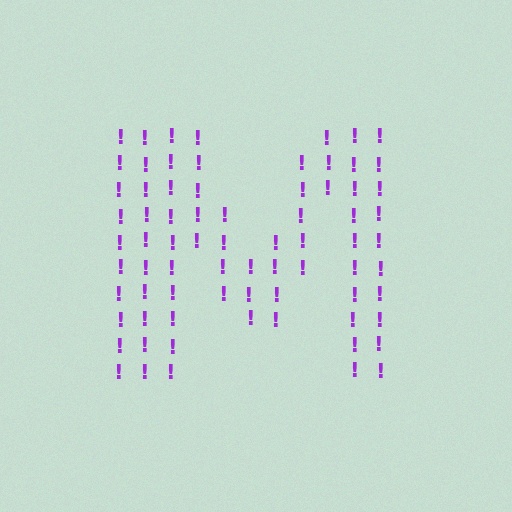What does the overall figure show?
The overall figure shows the letter M.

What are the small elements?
The small elements are exclamation marks.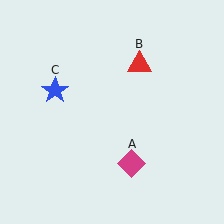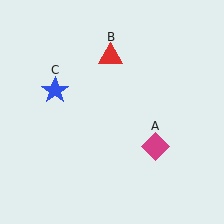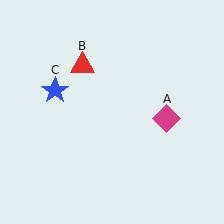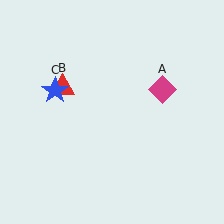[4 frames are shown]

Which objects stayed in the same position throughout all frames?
Blue star (object C) remained stationary.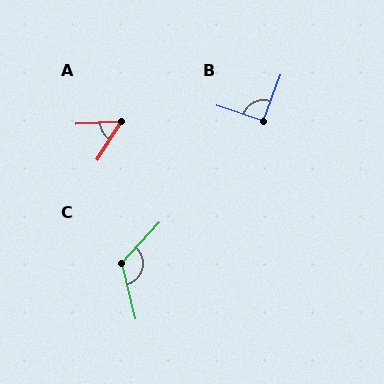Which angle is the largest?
C, at approximately 123 degrees.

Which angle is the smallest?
A, at approximately 54 degrees.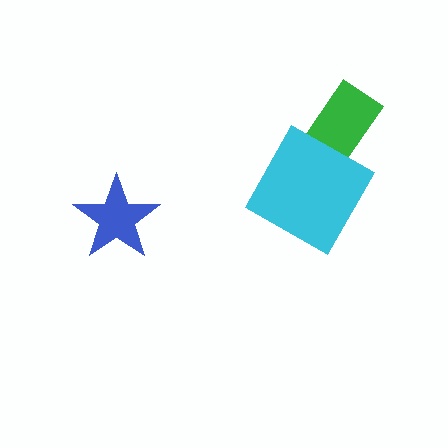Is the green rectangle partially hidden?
Yes, it is partially covered by another shape.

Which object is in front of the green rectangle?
The cyan square is in front of the green rectangle.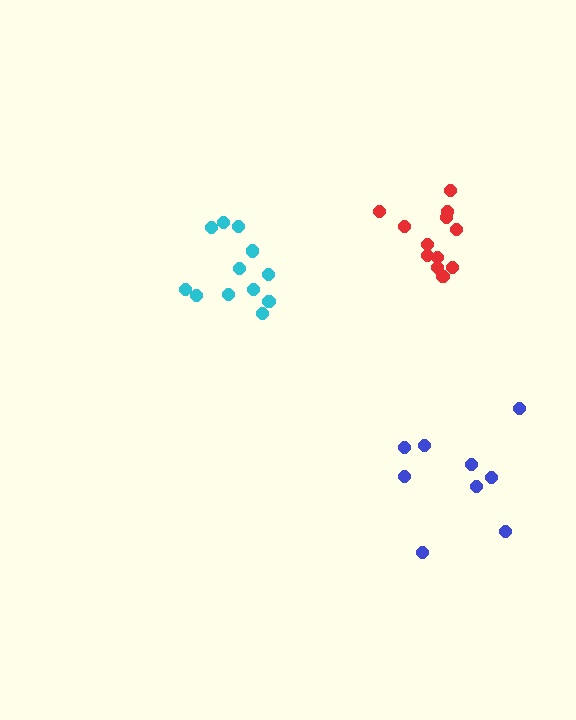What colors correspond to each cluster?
The clusters are colored: red, blue, cyan.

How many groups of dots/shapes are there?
There are 3 groups.